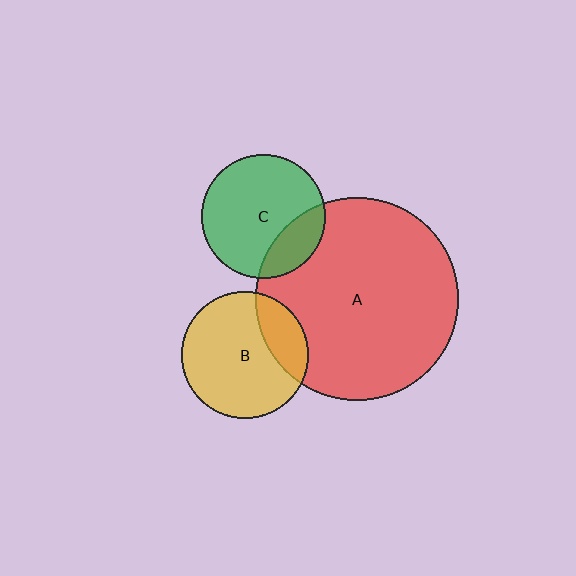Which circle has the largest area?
Circle A (red).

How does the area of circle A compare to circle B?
Approximately 2.5 times.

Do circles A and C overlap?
Yes.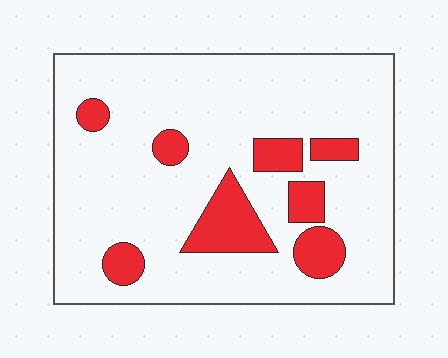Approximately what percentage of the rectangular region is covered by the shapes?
Approximately 15%.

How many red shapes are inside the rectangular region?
8.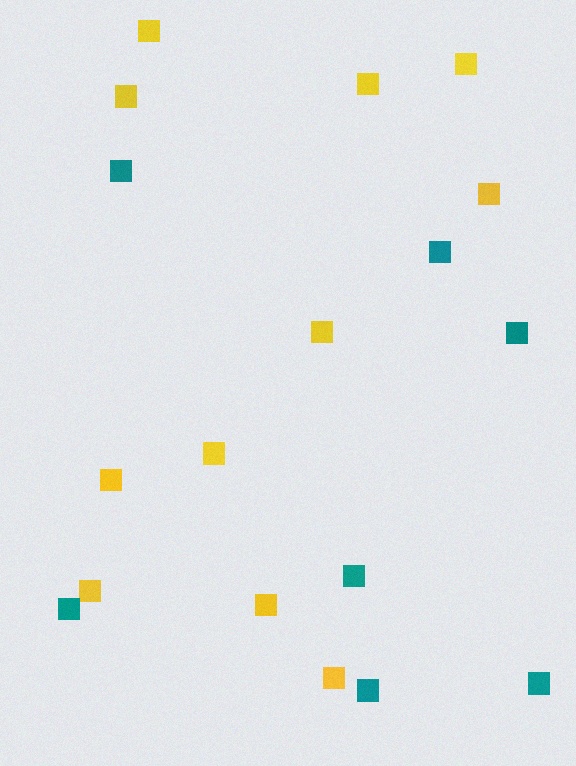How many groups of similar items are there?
There are 2 groups: one group of yellow squares (11) and one group of teal squares (7).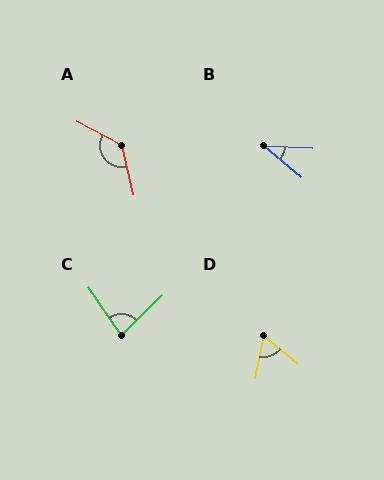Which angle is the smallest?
B, at approximately 38 degrees.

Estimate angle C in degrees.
Approximately 80 degrees.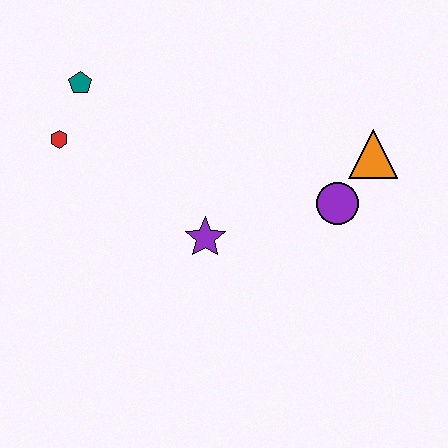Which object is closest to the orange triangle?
The purple circle is closest to the orange triangle.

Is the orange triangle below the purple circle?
No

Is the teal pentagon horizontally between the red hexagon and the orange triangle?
Yes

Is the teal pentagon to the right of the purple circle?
No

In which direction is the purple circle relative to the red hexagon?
The purple circle is to the right of the red hexagon.